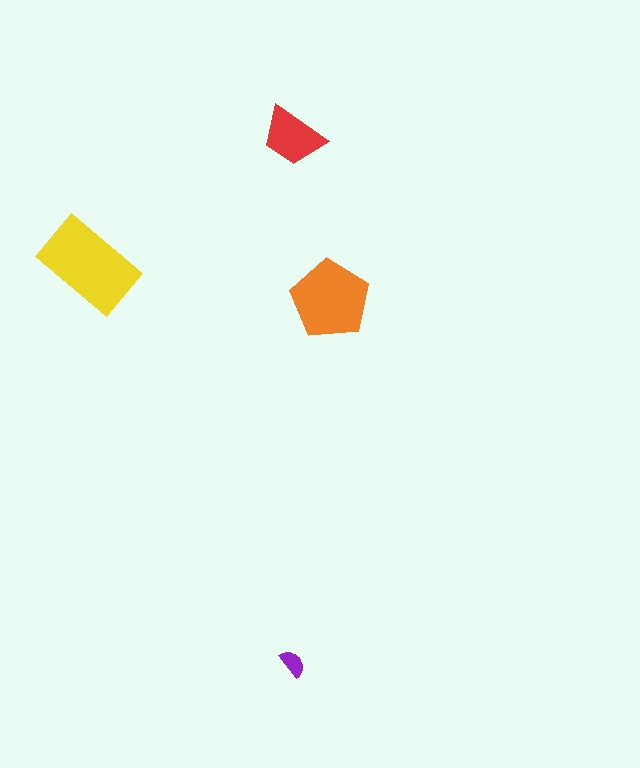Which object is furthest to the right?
The orange pentagon is rightmost.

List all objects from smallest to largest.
The purple semicircle, the red trapezoid, the orange pentagon, the yellow rectangle.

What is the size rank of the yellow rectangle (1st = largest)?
1st.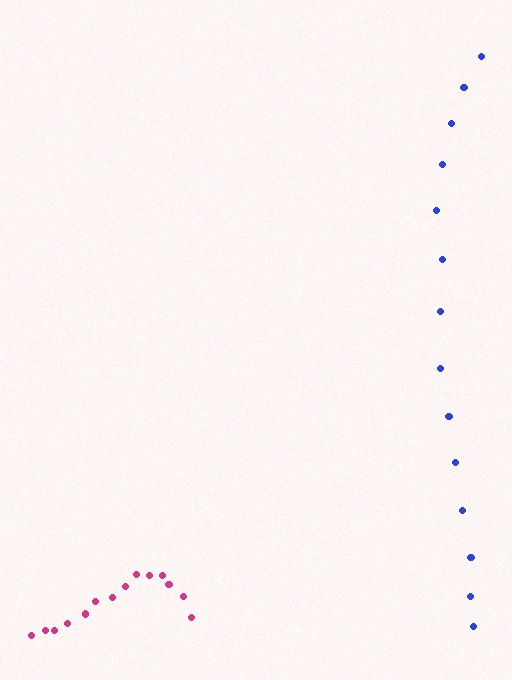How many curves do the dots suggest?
There are 2 distinct paths.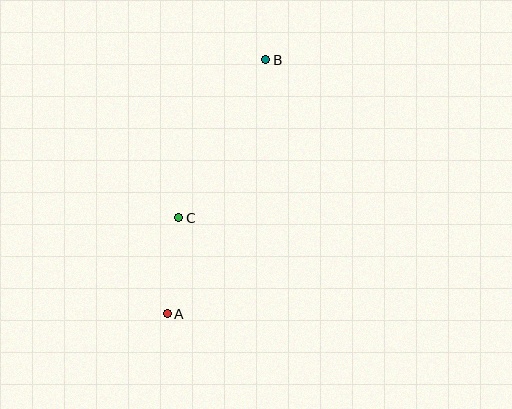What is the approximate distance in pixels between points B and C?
The distance between B and C is approximately 180 pixels.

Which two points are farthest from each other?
Points A and B are farthest from each other.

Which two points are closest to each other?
Points A and C are closest to each other.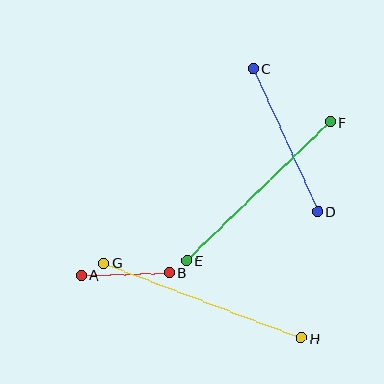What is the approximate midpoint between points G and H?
The midpoint is at approximately (203, 300) pixels.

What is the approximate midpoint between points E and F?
The midpoint is at approximately (258, 191) pixels.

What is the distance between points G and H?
The distance is approximately 211 pixels.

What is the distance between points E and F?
The distance is approximately 200 pixels.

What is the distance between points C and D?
The distance is approximately 157 pixels.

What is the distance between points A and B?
The distance is approximately 88 pixels.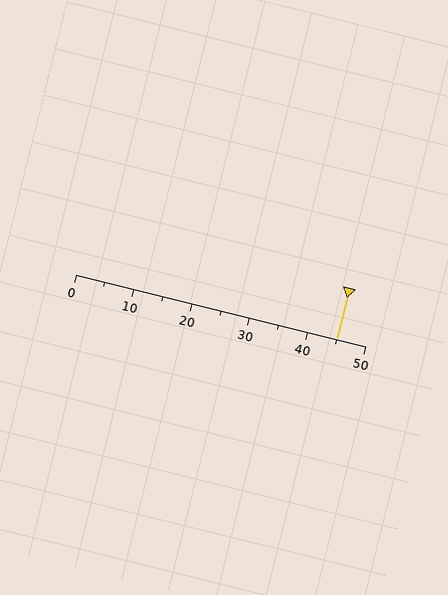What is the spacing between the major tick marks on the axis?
The major ticks are spaced 10 apart.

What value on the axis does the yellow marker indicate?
The marker indicates approximately 45.